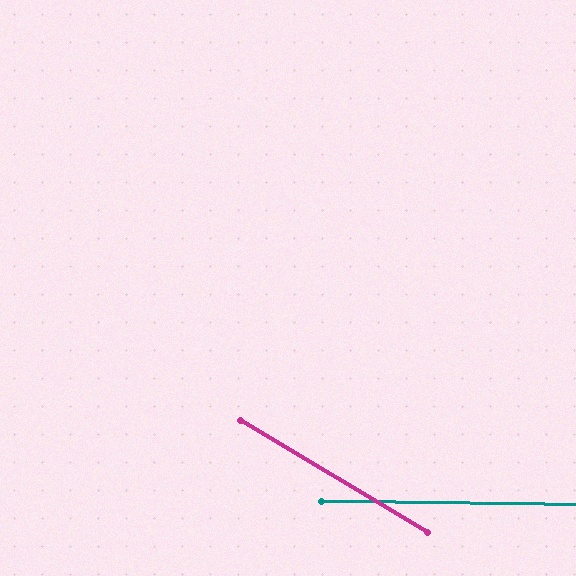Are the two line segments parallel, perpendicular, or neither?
Neither parallel nor perpendicular — they differ by about 30°.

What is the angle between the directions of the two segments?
Approximately 30 degrees.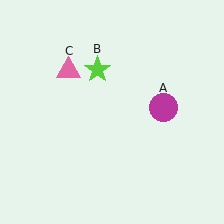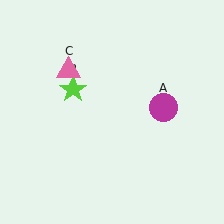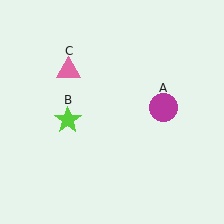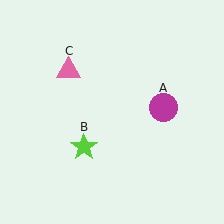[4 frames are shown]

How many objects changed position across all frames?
1 object changed position: lime star (object B).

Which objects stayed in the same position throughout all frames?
Magenta circle (object A) and pink triangle (object C) remained stationary.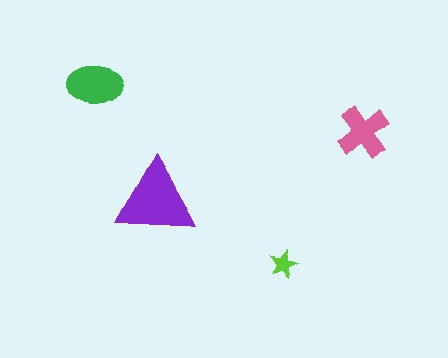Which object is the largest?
The purple triangle.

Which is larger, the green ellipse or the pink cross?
The green ellipse.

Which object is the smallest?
The lime star.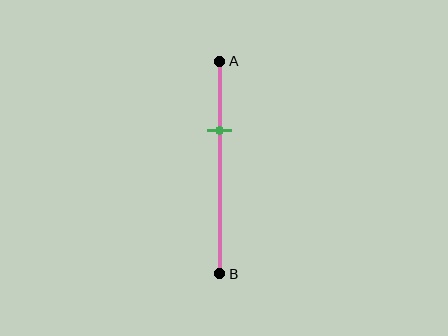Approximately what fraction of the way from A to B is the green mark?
The green mark is approximately 35% of the way from A to B.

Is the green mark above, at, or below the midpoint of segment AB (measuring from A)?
The green mark is above the midpoint of segment AB.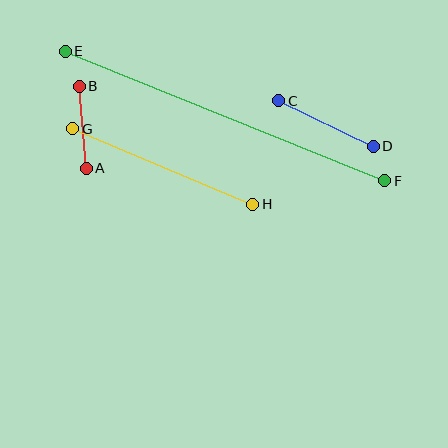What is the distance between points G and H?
The distance is approximately 195 pixels.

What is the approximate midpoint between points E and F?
The midpoint is at approximately (225, 116) pixels.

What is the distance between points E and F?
The distance is approximately 345 pixels.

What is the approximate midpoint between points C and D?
The midpoint is at approximately (326, 123) pixels.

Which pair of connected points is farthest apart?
Points E and F are farthest apart.